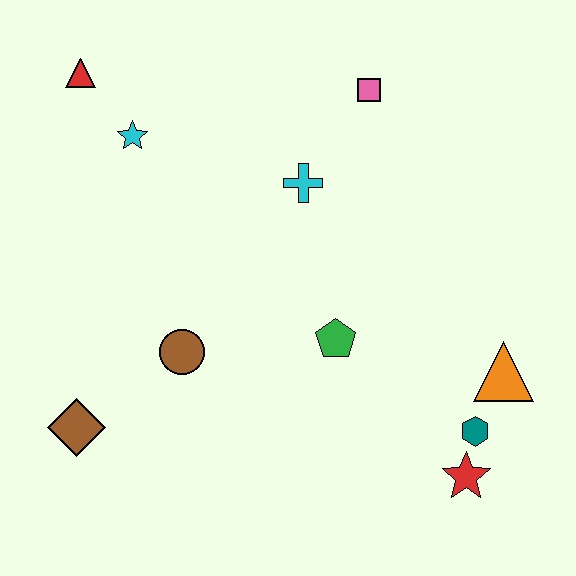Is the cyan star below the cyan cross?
No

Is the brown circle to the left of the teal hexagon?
Yes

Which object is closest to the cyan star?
The red triangle is closest to the cyan star.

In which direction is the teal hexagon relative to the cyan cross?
The teal hexagon is below the cyan cross.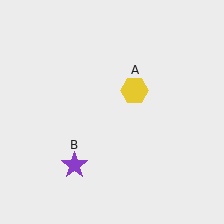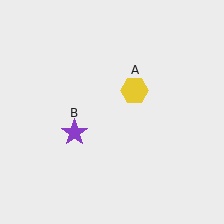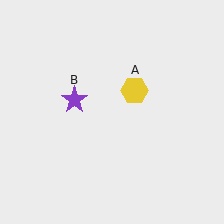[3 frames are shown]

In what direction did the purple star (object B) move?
The purple star (object B) moved up.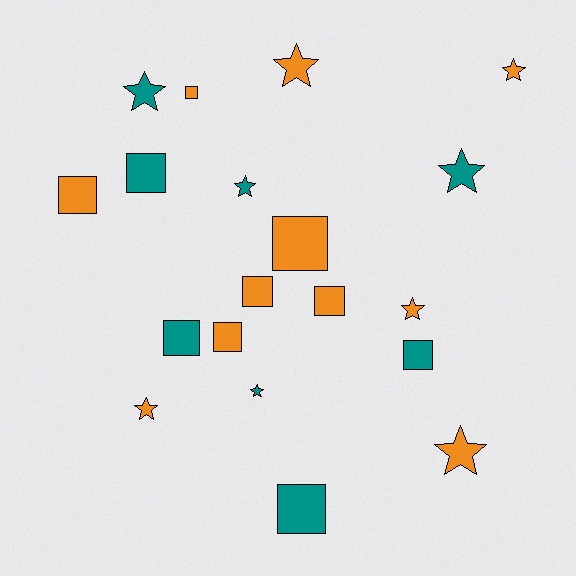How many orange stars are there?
There are 5 orange stars.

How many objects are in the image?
There are 19 objects.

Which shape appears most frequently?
Square, with 10 objects.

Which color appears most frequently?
Orange, with 11 objects.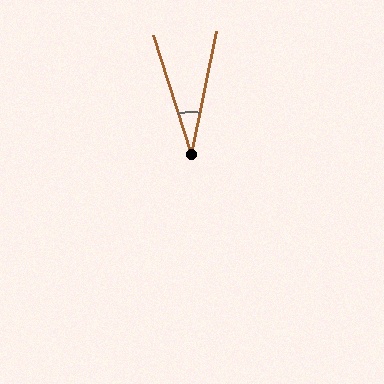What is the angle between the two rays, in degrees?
Approximately 29 degrees.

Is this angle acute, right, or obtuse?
It is acute.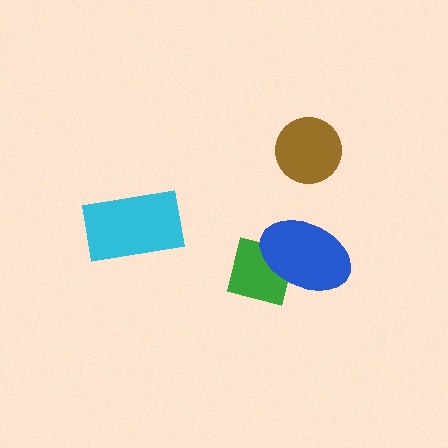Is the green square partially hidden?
Yes, it is partially covered by another shape.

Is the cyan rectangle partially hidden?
No, no other shape covers it.